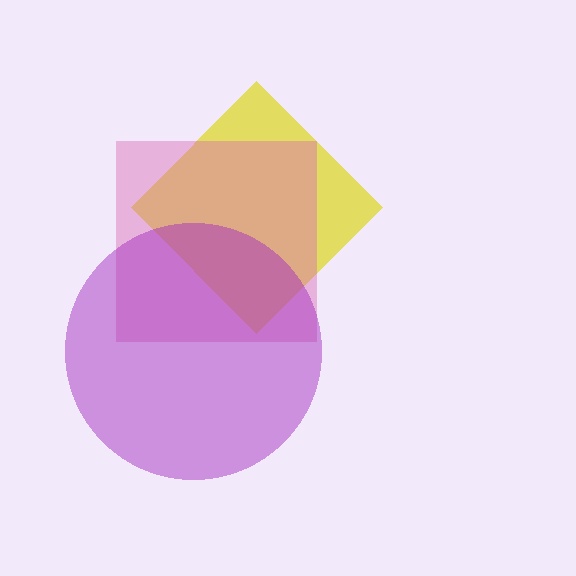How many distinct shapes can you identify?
There are 3 distinct shapes: a yellow diamond, a pink square, a purple circle.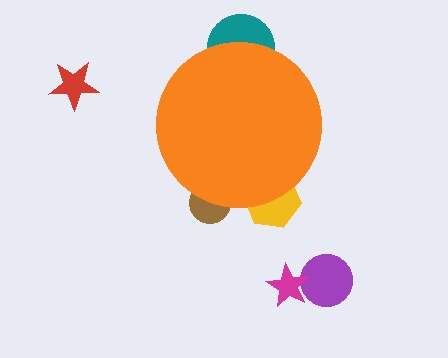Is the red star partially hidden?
No, the red star is fully visible.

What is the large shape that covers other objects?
An orange circle.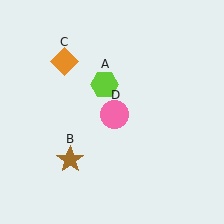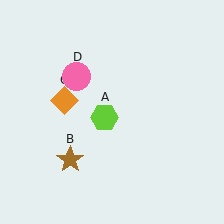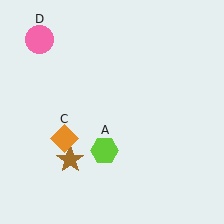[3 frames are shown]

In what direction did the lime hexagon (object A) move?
The lime hexagon (object A) moved down.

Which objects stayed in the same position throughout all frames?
Brown star (object B) remained stationary.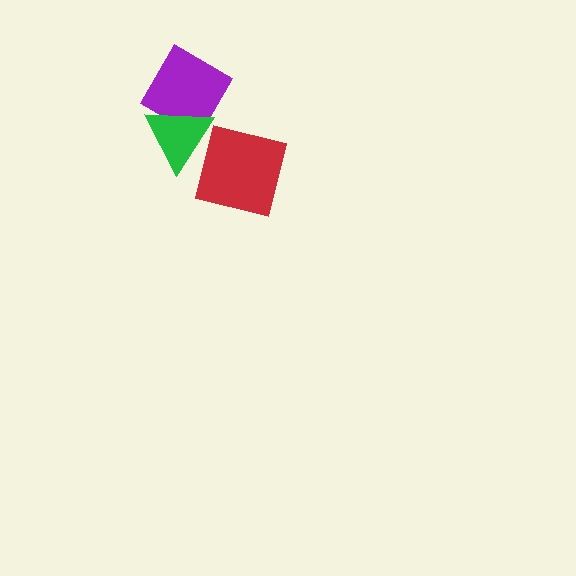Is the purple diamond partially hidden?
Yes, it is partially covered by another shape.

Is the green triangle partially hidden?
No, no other shape covers it.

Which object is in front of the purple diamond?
The green triangle is in front of the purple diamond.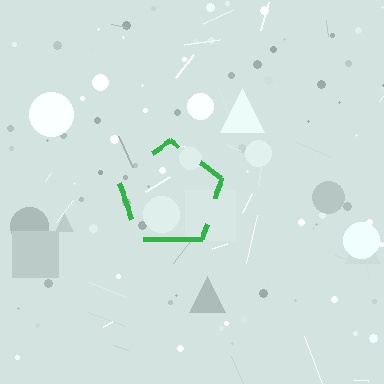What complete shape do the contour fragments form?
The contour fragments form a pentagon.